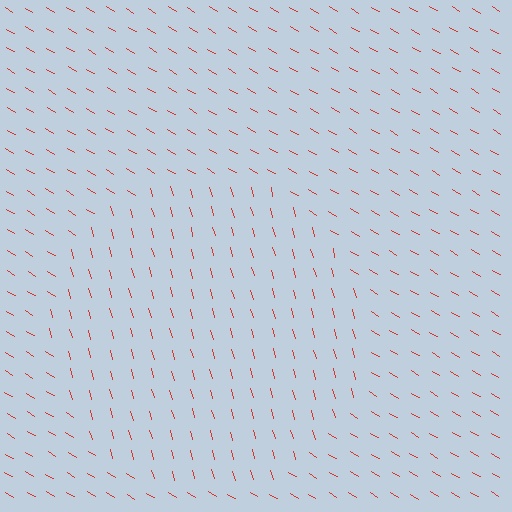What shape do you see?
I see a circle.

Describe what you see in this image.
The image is filled with small red line segments. A circle region in the image has lines oriented differently from the surrounding lines, creating a visible texture boundary.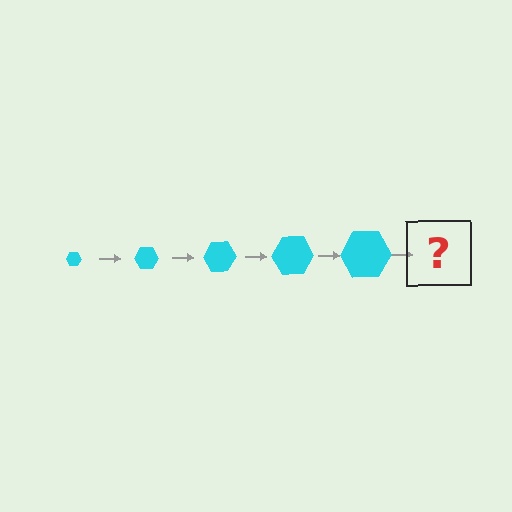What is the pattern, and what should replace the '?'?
The pattern is that the hexagon gets progressively larger each step. The '?' should be a cyan hexagon, larger than the previous one.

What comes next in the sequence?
The next element should be a cyan hexagon, larger than the previous one.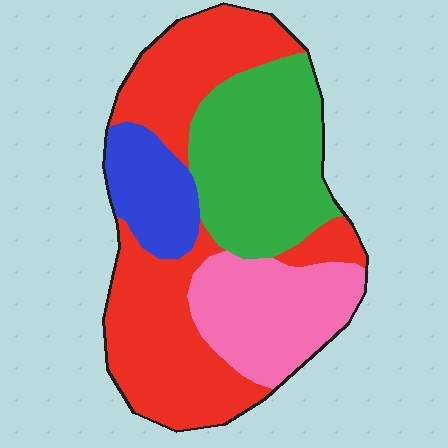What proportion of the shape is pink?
Pink takes up about one fifth (1/5) of the shape.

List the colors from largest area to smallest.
From largest to smallest: red, green, pink, blue.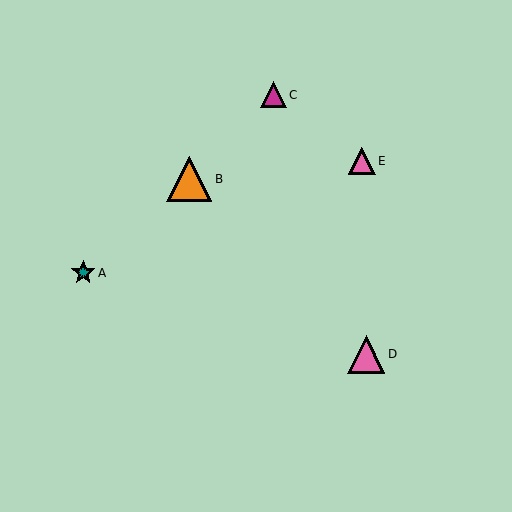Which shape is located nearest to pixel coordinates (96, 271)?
The teal star (labeled A) at (83, 273) is nearest to that location.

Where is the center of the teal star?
The center of the teal star is at (83, 273).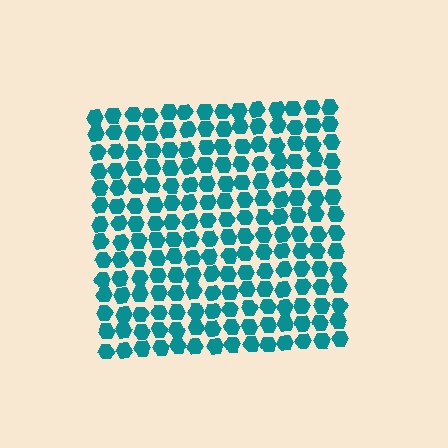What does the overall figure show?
The overall figure shows a square.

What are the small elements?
The small elements are hexagons.